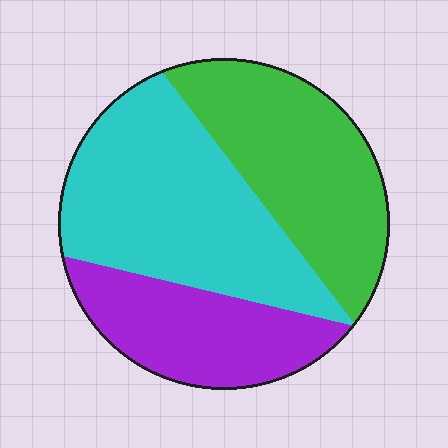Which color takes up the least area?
Purple, at roughly 25%.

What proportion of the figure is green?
Green takes up about one third (1/3) of the figure.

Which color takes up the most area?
Cyan, at roughly 40%.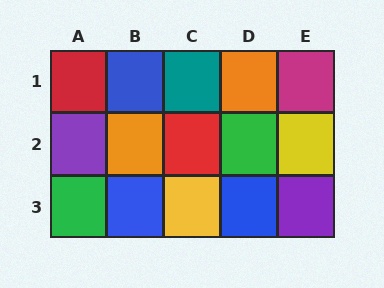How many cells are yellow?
2 cells are yellow.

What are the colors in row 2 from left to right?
Purple, orange, red, green, yellow.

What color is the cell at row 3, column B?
Blue.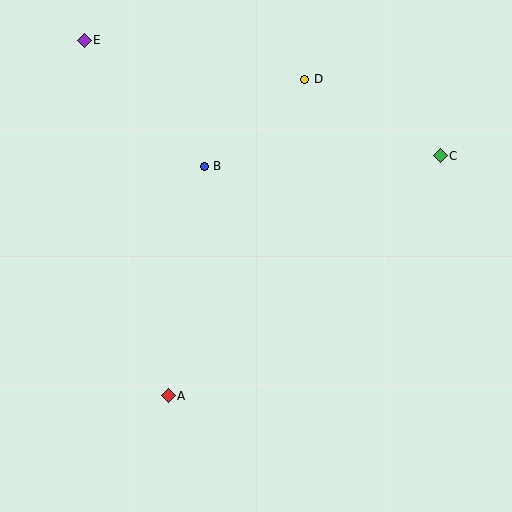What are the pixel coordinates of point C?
Point C is at (440, 156).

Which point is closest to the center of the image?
Point B at (204, 166) is closest to the center.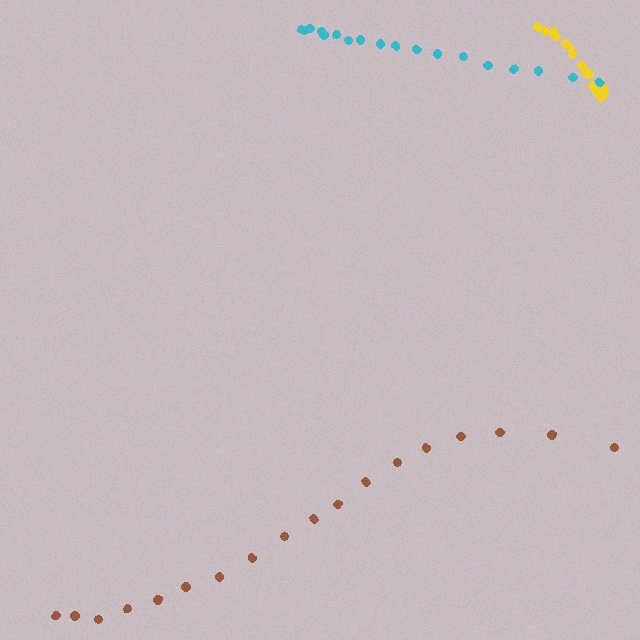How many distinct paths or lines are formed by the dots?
There are 3 distinct paths.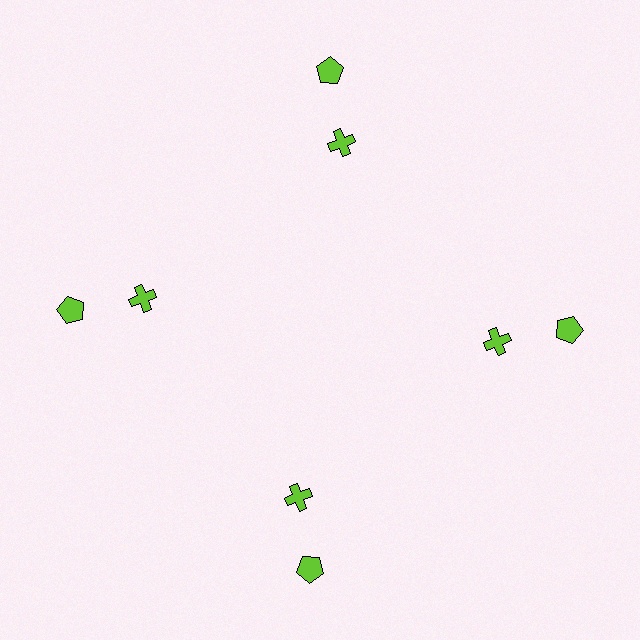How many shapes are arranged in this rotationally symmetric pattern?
There are 8 shapes, arranged in 4 groups of 2.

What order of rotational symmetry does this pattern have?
This pattern has 4-fold rotational symmetry.